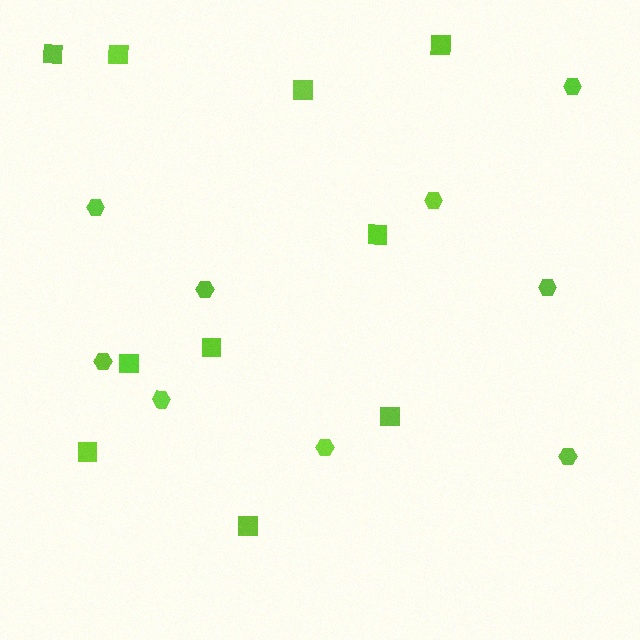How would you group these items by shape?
There are 2 groups: one group of squares (10) and one group of hexagons (9).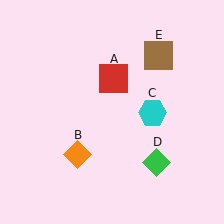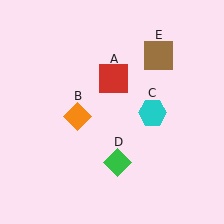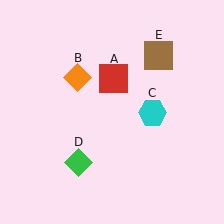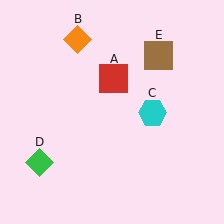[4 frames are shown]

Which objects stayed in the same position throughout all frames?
Red square (object A) and cyan hexagon (object C) and brown square (object E) remained stationary.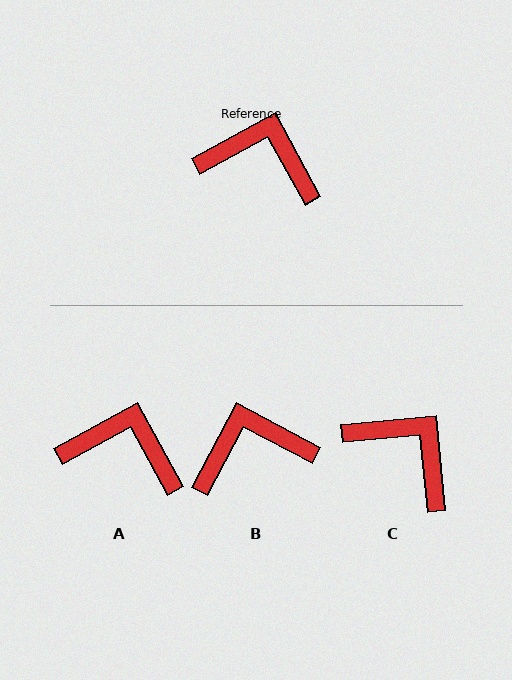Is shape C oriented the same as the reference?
No, it is off by about 23 degrees.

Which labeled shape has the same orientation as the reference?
A.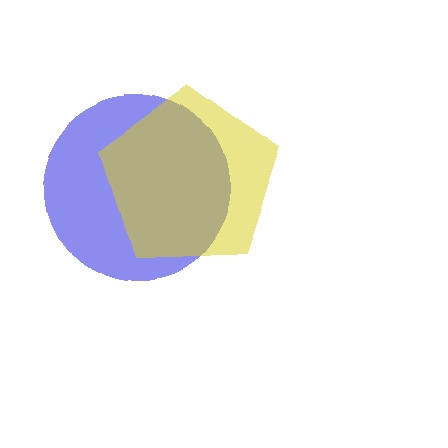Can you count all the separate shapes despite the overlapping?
Yes, there are 2 separate shapes.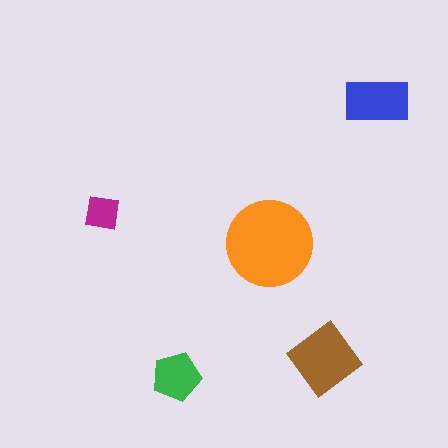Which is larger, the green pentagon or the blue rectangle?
The blue rectangle.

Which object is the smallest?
The magenta square.